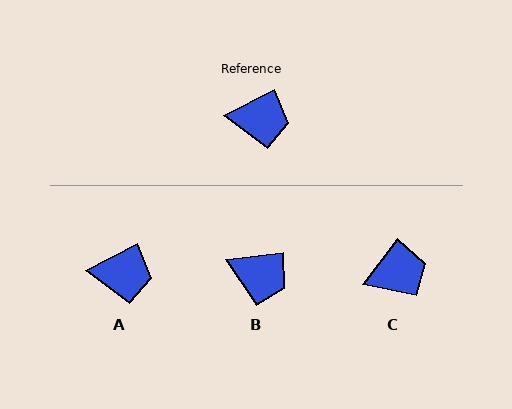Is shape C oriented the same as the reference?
No, it is off by about 26 degrees.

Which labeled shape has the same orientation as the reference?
A.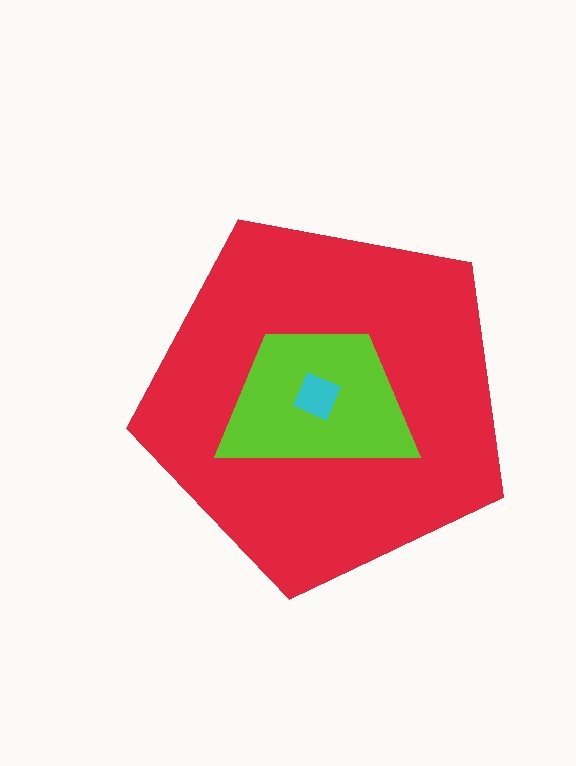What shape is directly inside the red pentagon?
The lime trapezoid.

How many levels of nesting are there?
3.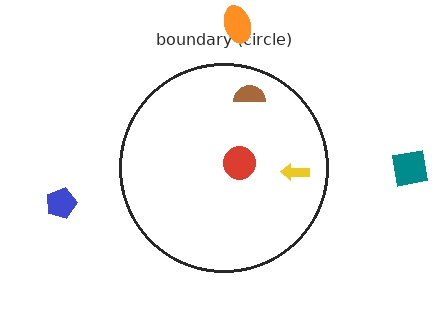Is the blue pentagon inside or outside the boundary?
Outside.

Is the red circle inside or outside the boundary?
Inside.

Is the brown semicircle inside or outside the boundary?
Inside.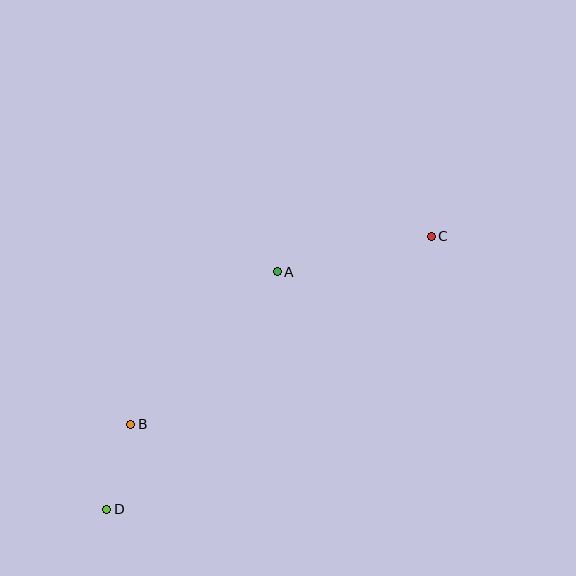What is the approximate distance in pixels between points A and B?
The distance between A and B is approximately 212 pixels.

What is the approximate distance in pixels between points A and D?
The distance between A and D is approximately 293 pixels.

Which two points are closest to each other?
Points B and D are closest to each other.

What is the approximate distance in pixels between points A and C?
The distance between A and C is approximately 158 pixels.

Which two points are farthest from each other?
Points C and D are farthest from each other.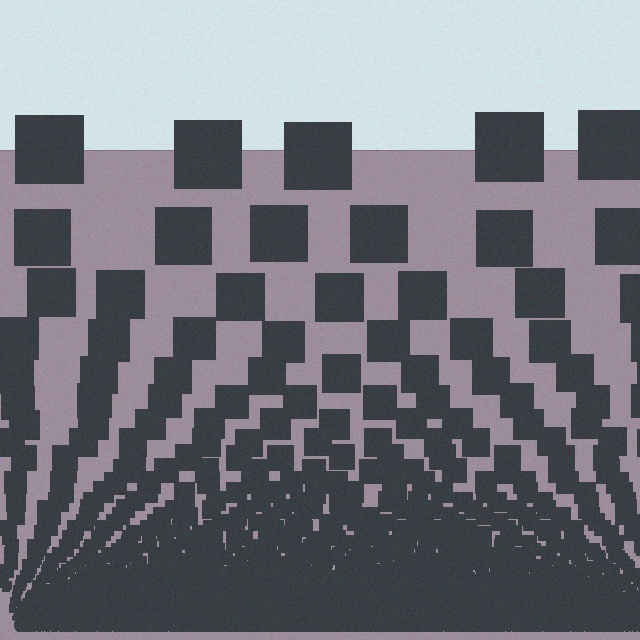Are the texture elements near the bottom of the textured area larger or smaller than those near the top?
Smaller. The gradient is inverted — elements near the bottom are smaller and denser.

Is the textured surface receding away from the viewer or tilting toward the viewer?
The surface appears to tilt toward the viewer. Texture elements get larger and sparser toward the top.